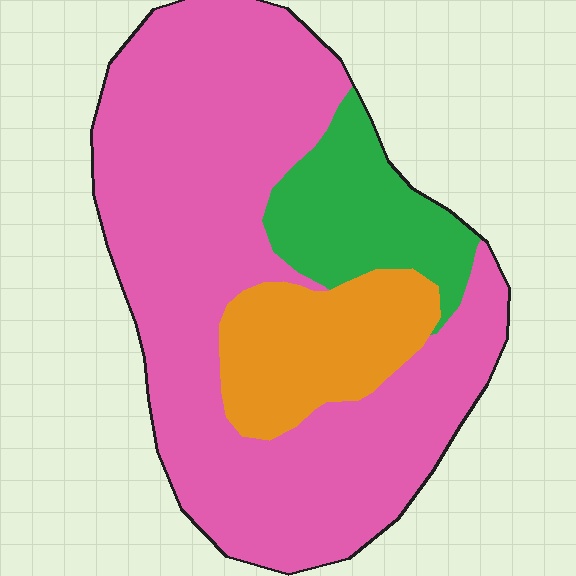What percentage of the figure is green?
Green covers roughly 15% of the figure.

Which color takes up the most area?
Pink, at roughly 70%.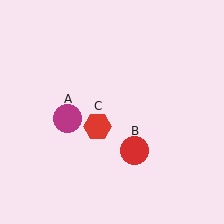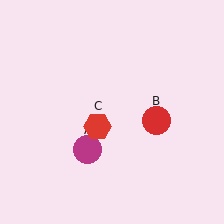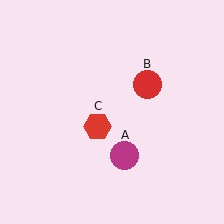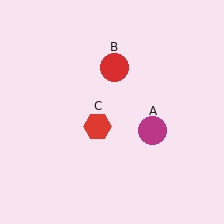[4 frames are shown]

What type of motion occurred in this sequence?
The magenta circle (object A), red circle (object B) rotated counterclockwise around the center of the scene.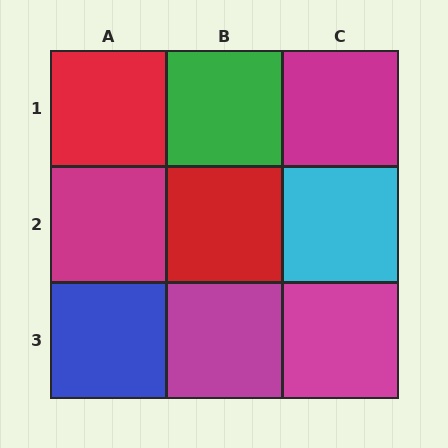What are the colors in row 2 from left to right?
Magenta, red, cyan.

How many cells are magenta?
4 cells are magenta.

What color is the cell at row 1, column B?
Green.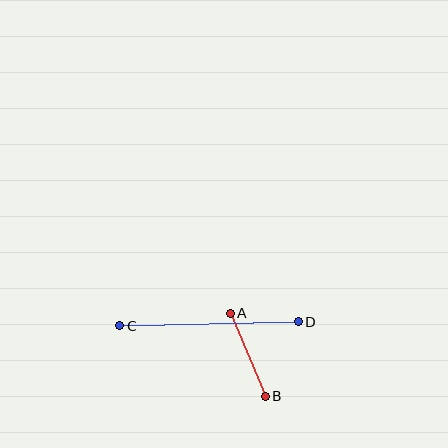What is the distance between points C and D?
The distance is approximately 179 pixels.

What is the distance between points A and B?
The distance is approximately 90 pixels.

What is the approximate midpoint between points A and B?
The midpoint is at approximately (248, 355) pixels.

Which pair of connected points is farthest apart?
Points C and D are farthest apart.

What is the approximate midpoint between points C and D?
The midpoint is at approximately (209, 324) pixels.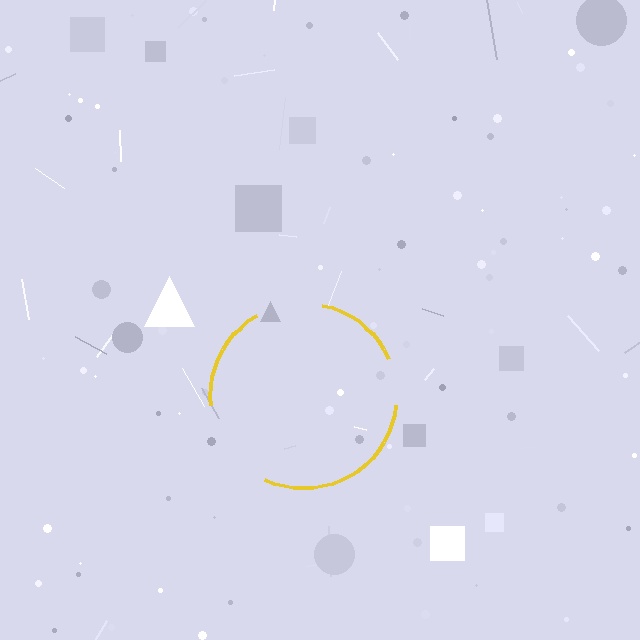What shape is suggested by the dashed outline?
The dashed outline suggests a circle.